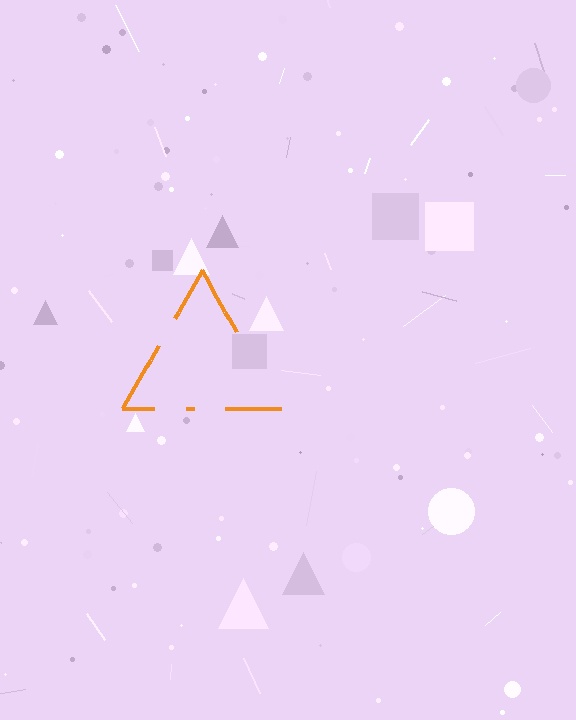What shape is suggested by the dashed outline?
The dashed outline suggests a triangle.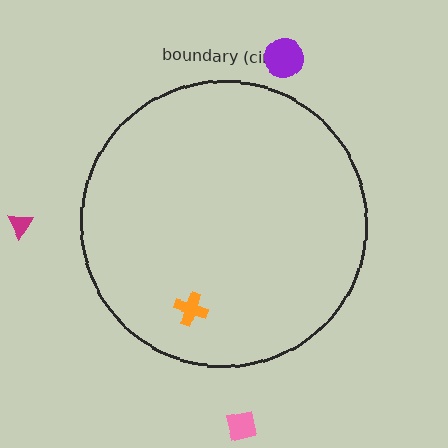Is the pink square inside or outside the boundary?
Outside.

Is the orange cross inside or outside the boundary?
Inside.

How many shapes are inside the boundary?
1 inside, 3 outside.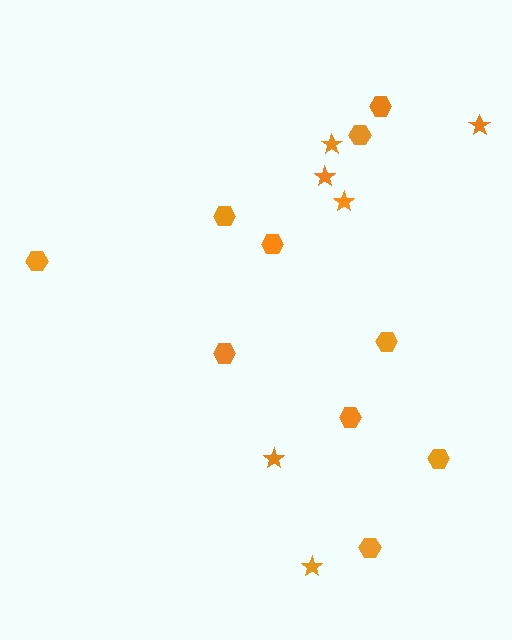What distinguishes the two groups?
There are 2 groups: one group of hexagons (10) and one group of stars (6).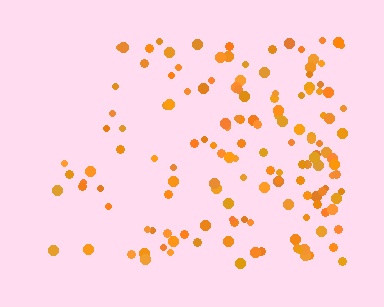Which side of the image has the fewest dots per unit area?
The left.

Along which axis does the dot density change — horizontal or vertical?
Horizontal.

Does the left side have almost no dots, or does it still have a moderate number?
Still a moderate number, just noticeably fewer than the right.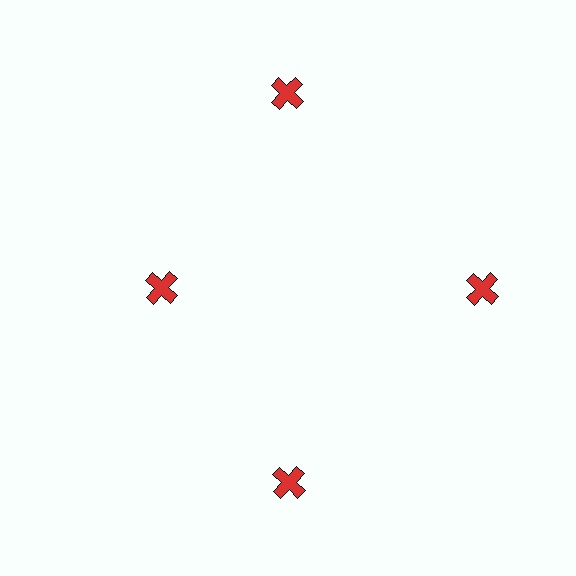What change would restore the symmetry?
The symmetry would be restored by moving it outward, back onto the ring so that all 4 crosses sit at equal angles and equal distance from the center.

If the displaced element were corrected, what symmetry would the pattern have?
It would have 4-fold rotational symmetry — the pattern would map onto itself every 90 degrees.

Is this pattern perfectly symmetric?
No. The 4 red crosses are arranged in a ring, but one element near the 9 o'clock position is pulled inward toward the center, breaking the 4-fold rotational symmetry.